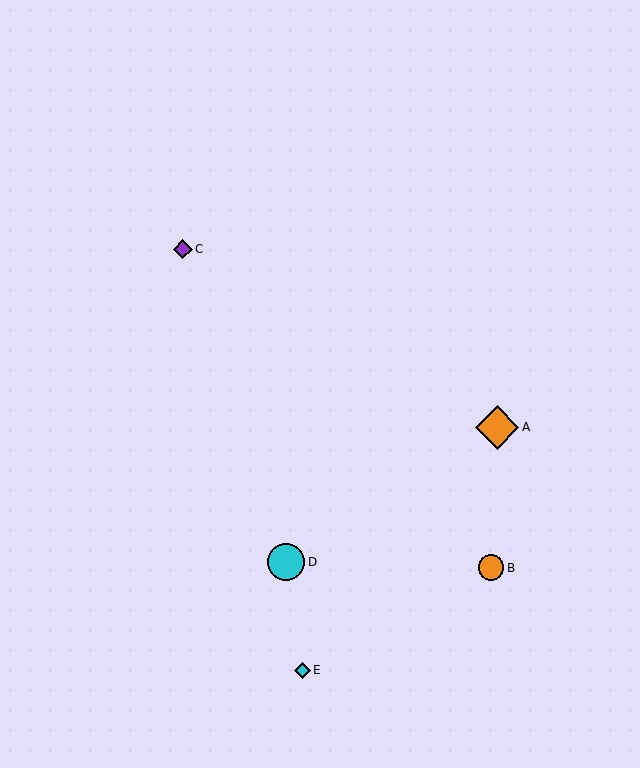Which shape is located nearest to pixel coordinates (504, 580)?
The orange circle (labeled B) at (491, 568) is nearest to that location.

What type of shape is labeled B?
Shape B is an orange circle.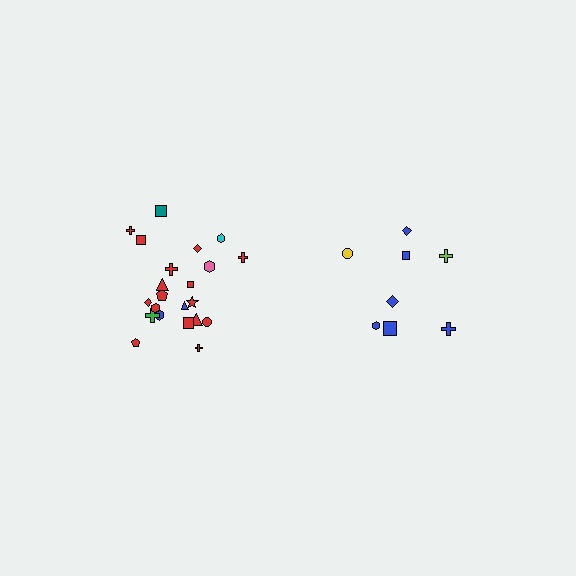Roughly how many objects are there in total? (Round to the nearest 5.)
Roughly 30 objects in total.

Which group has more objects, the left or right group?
The left group.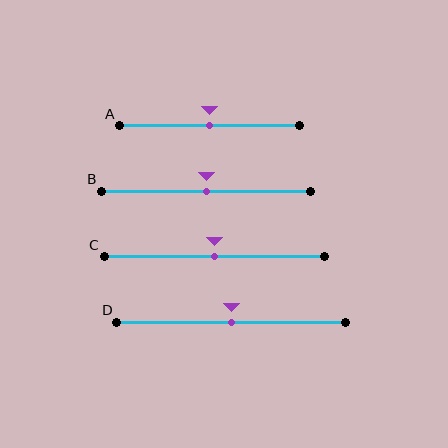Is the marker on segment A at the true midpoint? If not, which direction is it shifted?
Yes, the marker on segment A is at the true midpoint.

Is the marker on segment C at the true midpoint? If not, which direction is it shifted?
Yes, the marker on segment C is at the true midpoint.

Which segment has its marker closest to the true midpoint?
Segment A has its marker closest to the true midpoint.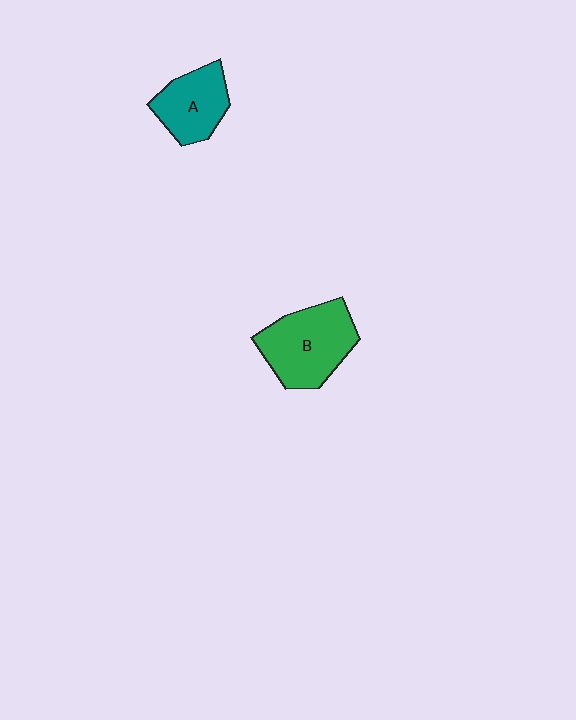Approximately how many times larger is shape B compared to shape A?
Approximately 1.5 times.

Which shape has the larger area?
Shape B (green).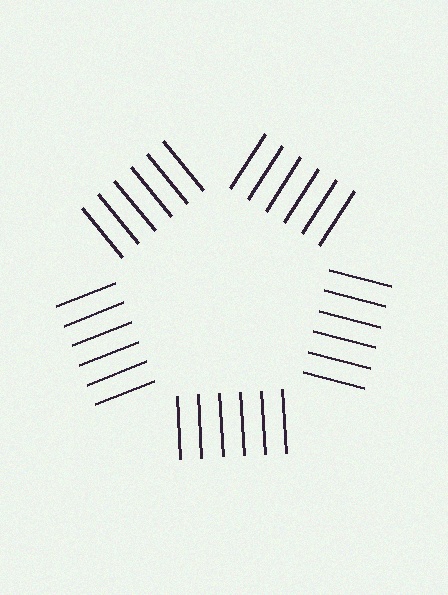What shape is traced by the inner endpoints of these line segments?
An illusory pentagon — the line segments terminate on its edges but no continuous stroke is drawn.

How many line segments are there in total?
30 — 6 along each of the 5 edges.